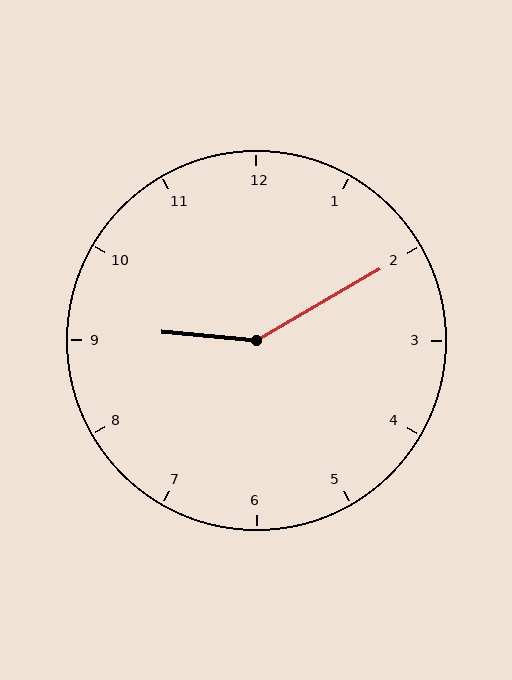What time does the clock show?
9:10.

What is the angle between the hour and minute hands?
Approximately 145 degrees.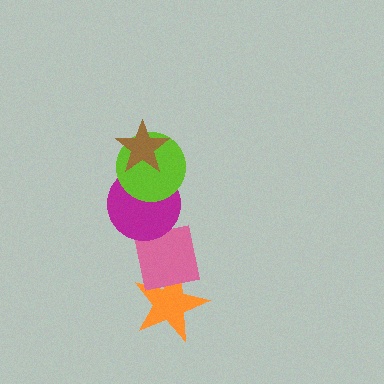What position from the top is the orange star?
The orange star is 5th from the top.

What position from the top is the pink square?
The pink square is 4th from the top.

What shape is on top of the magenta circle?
The lime circle is on top of the magenta circle.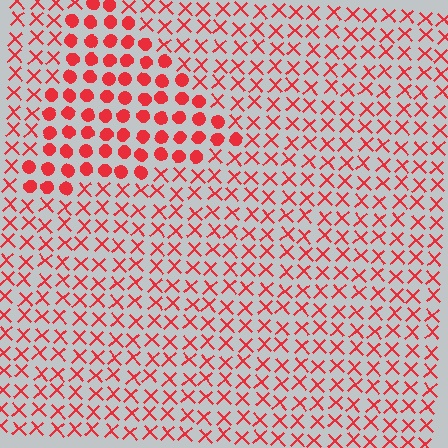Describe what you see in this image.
The image is filled with small red elements arranged in a uniform grid. A triangle-shaped region contains circles, while the surrounding area contains X marks. The boundary is defined purely by the change in element shape.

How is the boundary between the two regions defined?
The boundary is defined by a change in element shape: circles inside vs. X marks outside. All elements share the same color and spacing.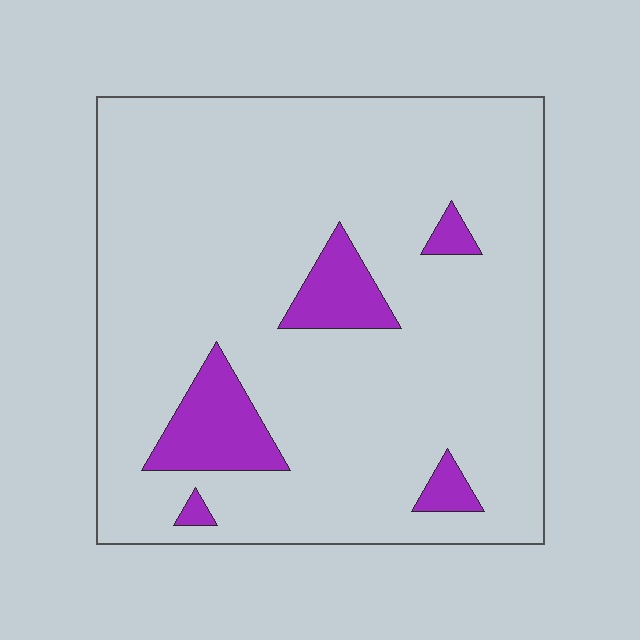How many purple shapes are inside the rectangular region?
5.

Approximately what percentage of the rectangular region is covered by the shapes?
Approximately 10%.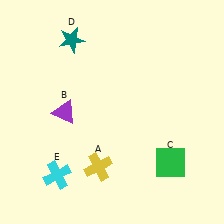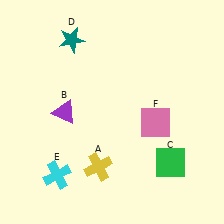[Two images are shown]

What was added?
A pink square (F) was added in Image 2.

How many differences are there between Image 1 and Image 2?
There is 1 difference between the two images.